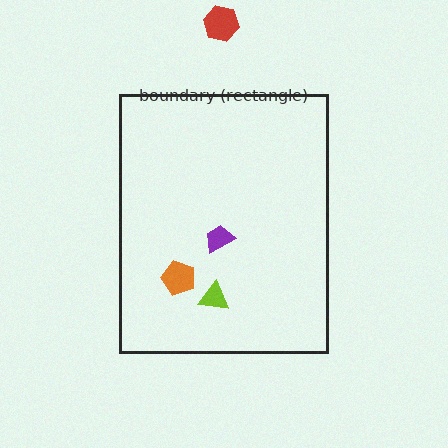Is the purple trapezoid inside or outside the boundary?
Inside.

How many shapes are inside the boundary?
3 inside, 1 outside.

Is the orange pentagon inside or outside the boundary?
Inside.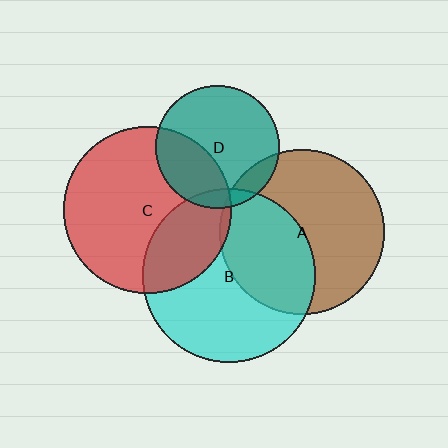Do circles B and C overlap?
Yes.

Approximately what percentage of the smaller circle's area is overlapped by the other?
Approximately 30%.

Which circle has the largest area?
Circle B (cyan).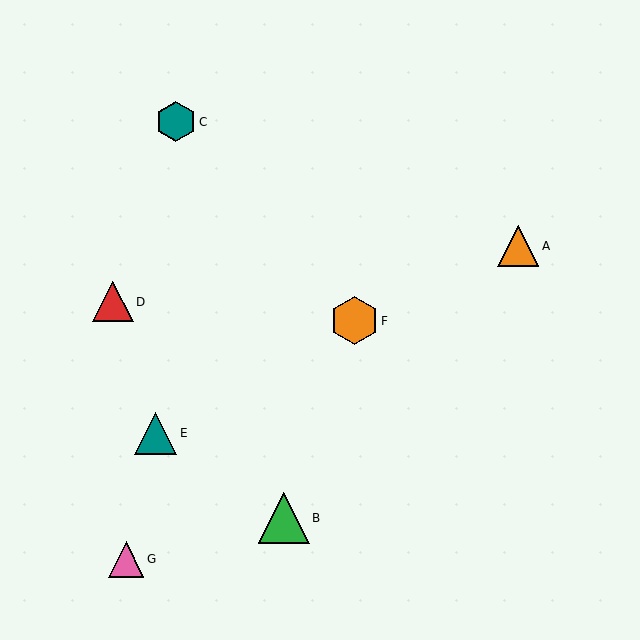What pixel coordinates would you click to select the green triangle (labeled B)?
Click at (284, 518) to select the green triangle B.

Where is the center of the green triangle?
The center of the green triangle is at (284, 518).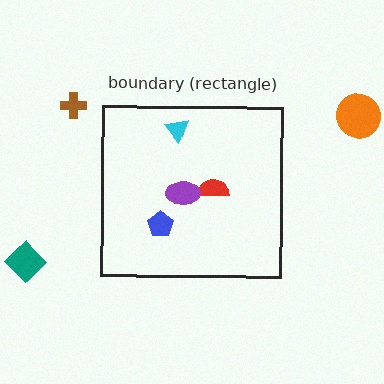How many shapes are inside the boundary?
4 inside, 3 outside.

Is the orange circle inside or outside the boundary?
Outside.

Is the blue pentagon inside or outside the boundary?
Inside.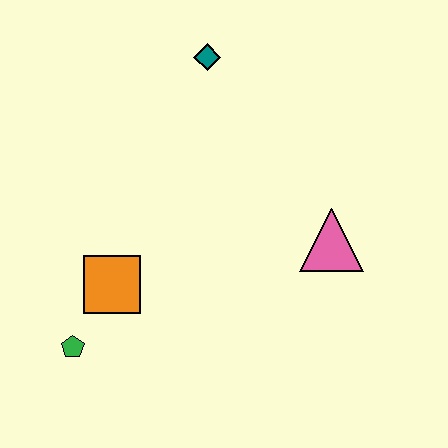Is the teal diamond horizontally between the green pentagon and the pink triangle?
Yes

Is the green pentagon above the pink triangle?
No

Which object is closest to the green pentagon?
The orange square is closest to the green pentagon.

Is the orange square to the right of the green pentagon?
Yes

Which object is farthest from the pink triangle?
The green pentagon is farthest from the pink triangle.